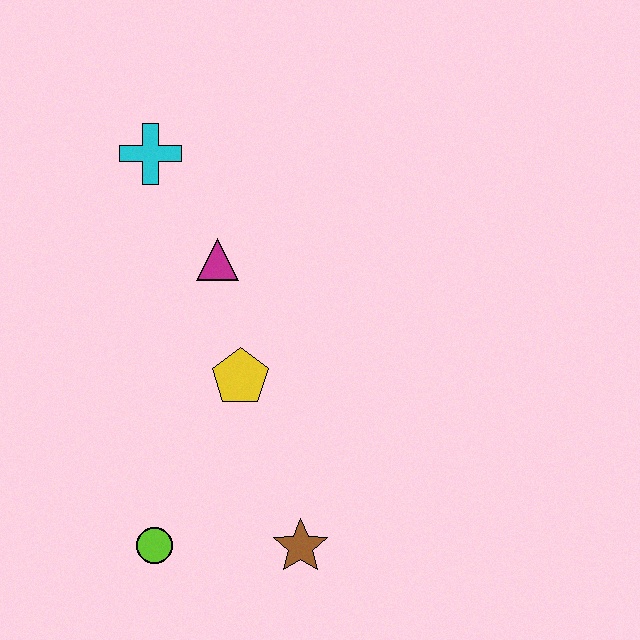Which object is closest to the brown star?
The lime circle is closest to the brown star.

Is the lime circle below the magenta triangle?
Yes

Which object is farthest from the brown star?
The cyan cross is farthest from the brown star.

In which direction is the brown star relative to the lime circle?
The brown star is to the right of the lime circle.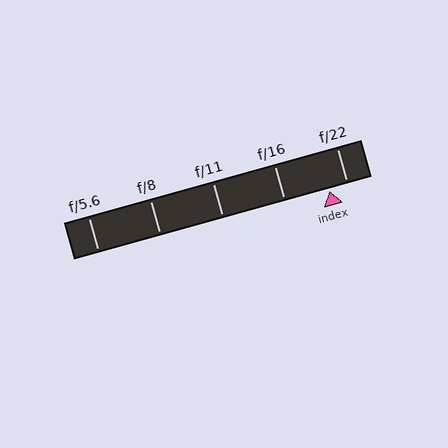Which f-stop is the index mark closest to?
The index mark is closest to f/22.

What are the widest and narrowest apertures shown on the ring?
The widest aperture shown is f/5.6 and the narrowest is f/22.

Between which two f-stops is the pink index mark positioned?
The index mark is between f/16 and f/22.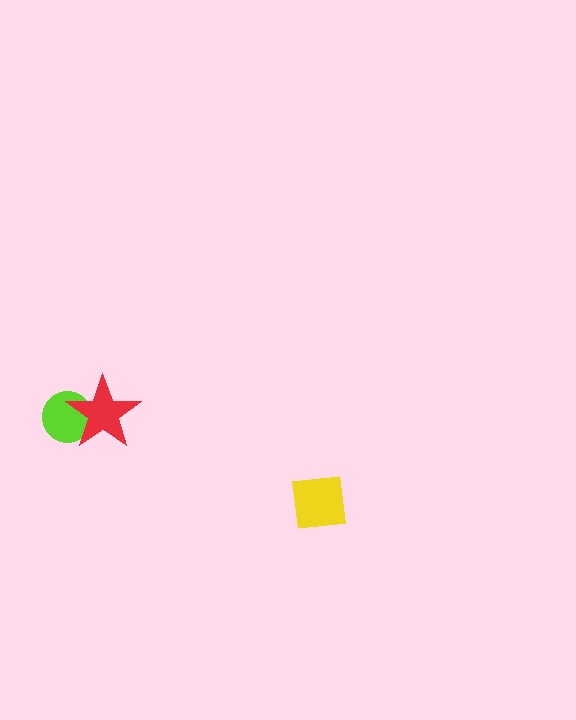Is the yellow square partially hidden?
No, no other shape covers it.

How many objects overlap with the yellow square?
0 objects overlap with the yellow square.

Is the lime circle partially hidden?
Yes, it is partially covered by another shape.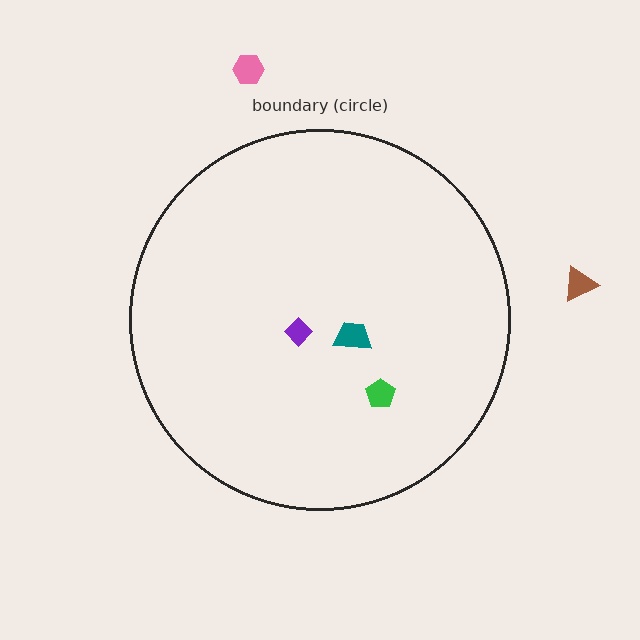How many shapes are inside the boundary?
3 inside, 2 outside.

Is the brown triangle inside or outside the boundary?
Outside.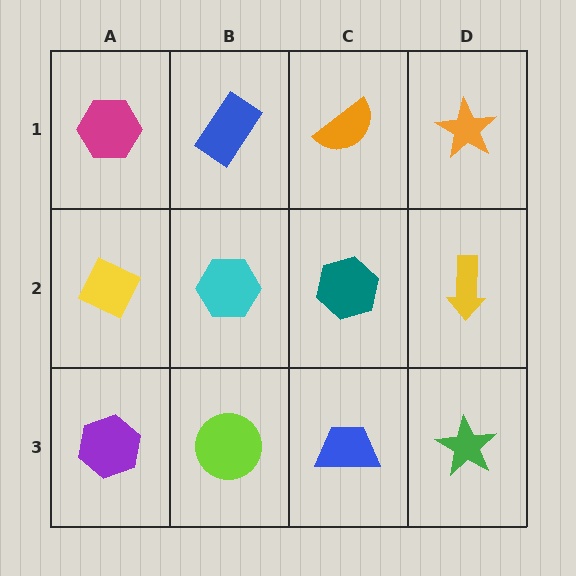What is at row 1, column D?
An orange star.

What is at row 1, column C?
An orange semicircle.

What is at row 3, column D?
A green star.